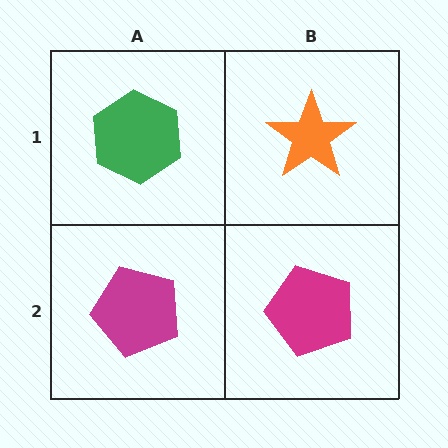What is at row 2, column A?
A magenta pentagon.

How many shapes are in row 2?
2 shapes.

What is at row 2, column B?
A magenta pentagon.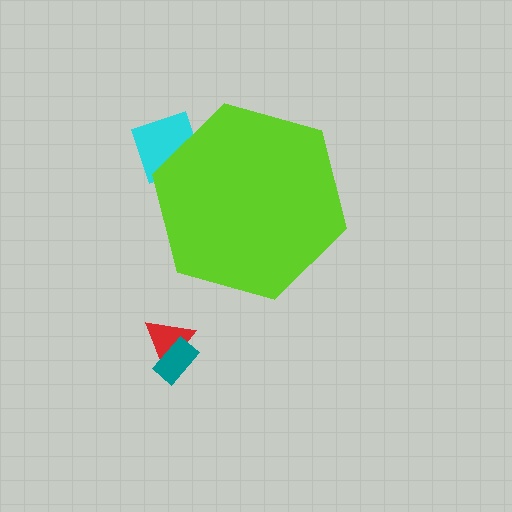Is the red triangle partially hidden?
No, the red triangle is fully visible.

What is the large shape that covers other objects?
A lime hexagon.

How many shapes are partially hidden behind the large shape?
1 shape is partially hidden.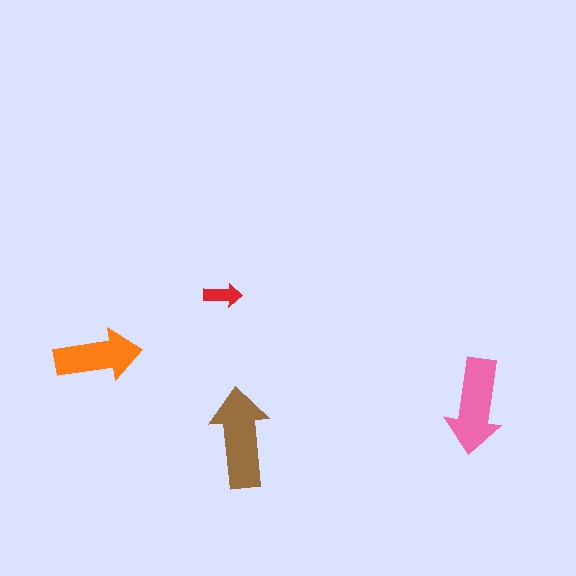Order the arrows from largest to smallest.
the brown one, the pink one, the orange one, the red one.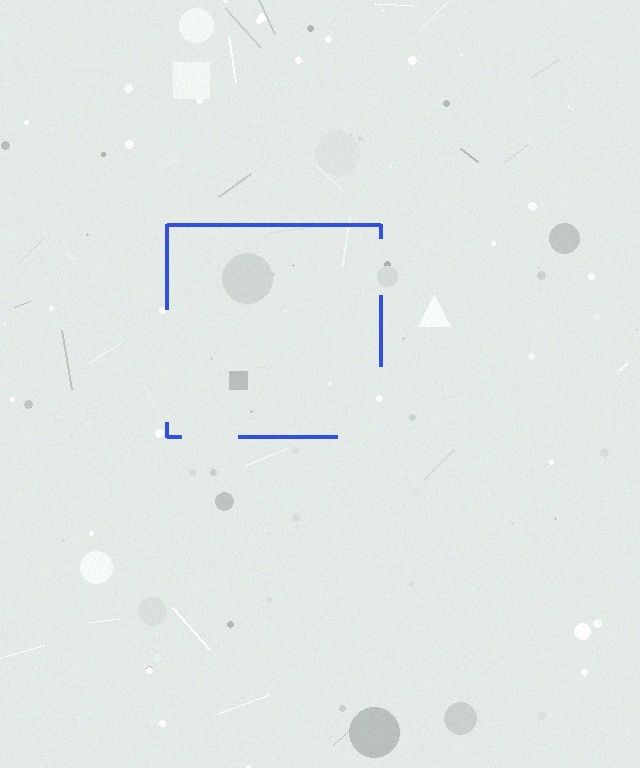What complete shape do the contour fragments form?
The contour fragments form a square.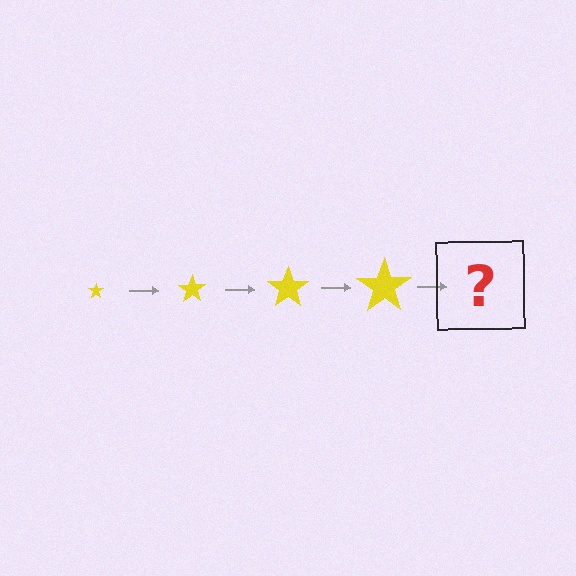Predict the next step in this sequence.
The next step is a yellow star, larger than the previous one.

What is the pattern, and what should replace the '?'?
The pattern is that the star gets progressively larger each step. The '?' should be a yellow star, larger than the previous one.